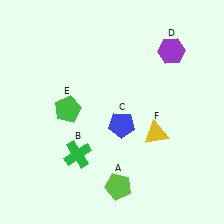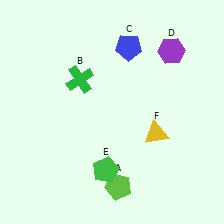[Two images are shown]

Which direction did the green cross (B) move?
The green cross (B) moved up.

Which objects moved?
The objects that moved are: the green cross (B), the blue pentagon (C), the green pentagon (E).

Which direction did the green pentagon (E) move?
The green pentagon (E) moved down.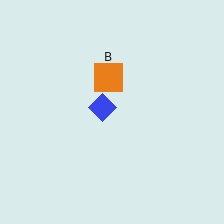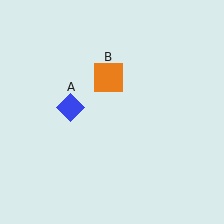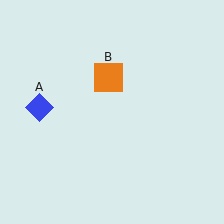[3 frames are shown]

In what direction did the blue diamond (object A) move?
The blue diamond (object A) moved left.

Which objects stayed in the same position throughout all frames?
Orange square (object B) remained stationary.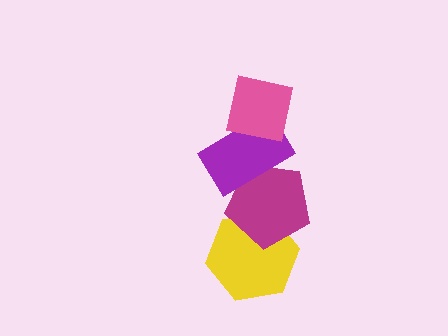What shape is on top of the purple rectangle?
The pink square is on top of the purple rectangle.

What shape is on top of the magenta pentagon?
The purple rectangle is on top of the magenta pentagon.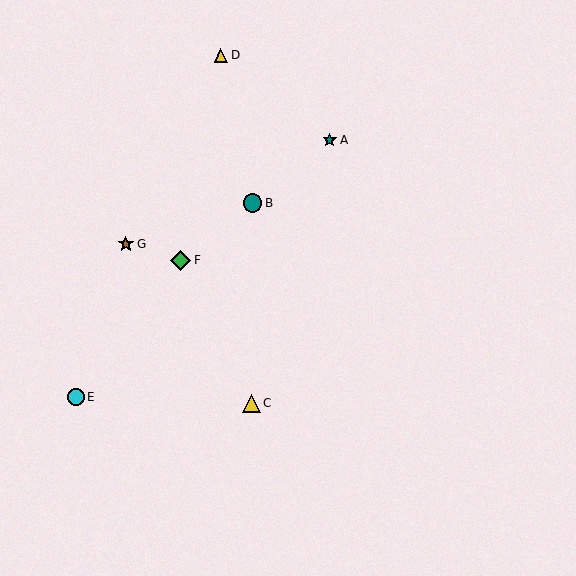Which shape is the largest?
The green diamond (labeled F) is the largest.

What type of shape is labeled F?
Shape F is a green diamond.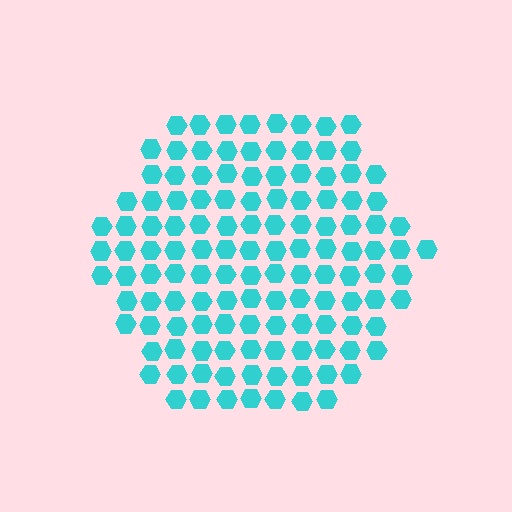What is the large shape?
The large shape is a hexagon.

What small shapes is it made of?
It is made of small hexagons.